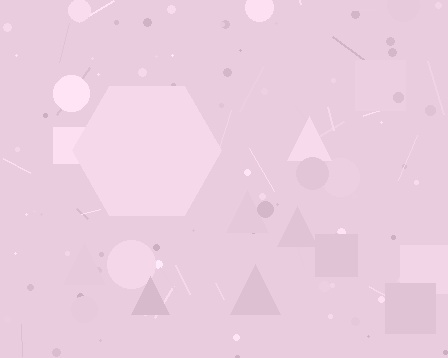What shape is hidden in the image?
A hexagon is hidden in the image.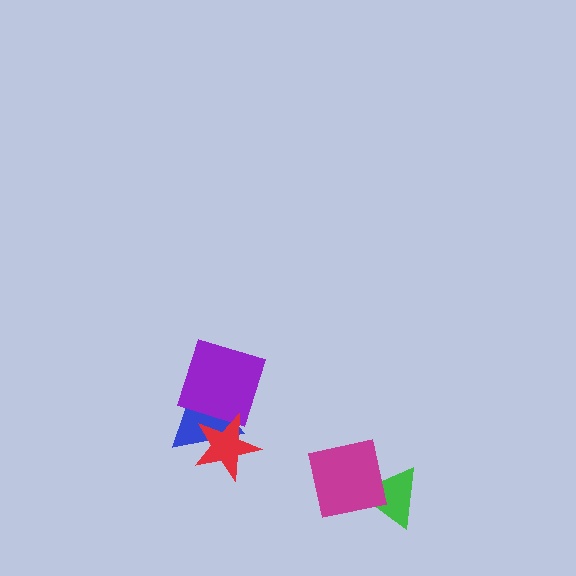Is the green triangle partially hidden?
Yes, it is partially covered by another shape.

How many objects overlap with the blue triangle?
2 objects overlap with the blue triangle.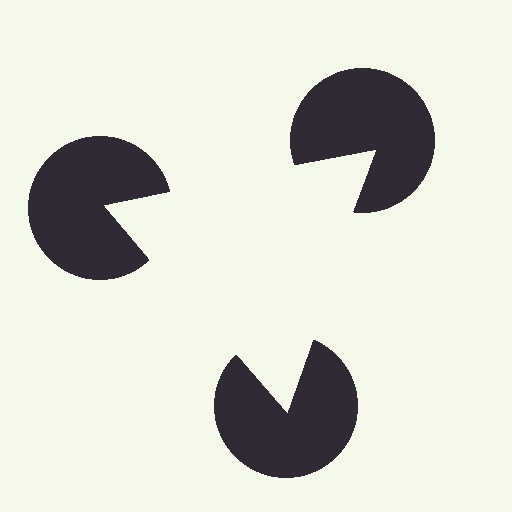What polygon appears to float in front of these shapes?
An illusory triangle — its edges are inferred from the aligned wedge cuts in the pac-man discs, not physically drawn.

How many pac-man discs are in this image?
There are 3 — one at each vertex of the illusory triangle.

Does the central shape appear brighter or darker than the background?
It typically appears slightly brighter than the background, even though no actual brightness change is drawn.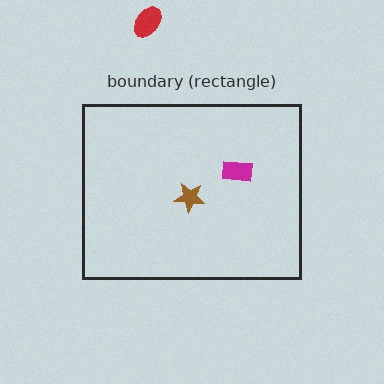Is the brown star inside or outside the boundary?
Inside.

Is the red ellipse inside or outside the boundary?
Outside.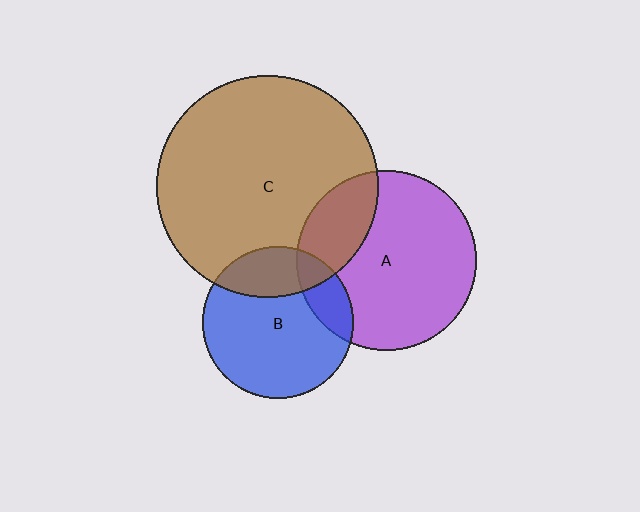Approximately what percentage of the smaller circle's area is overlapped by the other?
Approximately 25%.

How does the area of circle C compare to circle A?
Approximately 1.5 times.